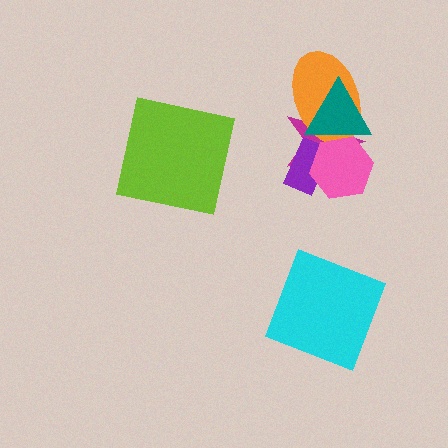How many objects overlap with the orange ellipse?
3 objects overlap with the orange ellipse.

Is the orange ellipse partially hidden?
Yes, it is partially covered by another shape.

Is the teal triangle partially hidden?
Yes, it is partially covered by another shape.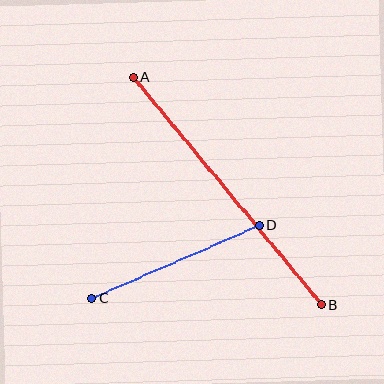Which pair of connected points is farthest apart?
Points A and B are farthest apart.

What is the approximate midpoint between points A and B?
The midpoint is at approximately (227, 191) pixels.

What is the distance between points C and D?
The distance is approximately 183 pixels.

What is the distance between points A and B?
The distance is approximately 295 pixels.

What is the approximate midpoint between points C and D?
The midpoint is at approximately (176, 262) pixels.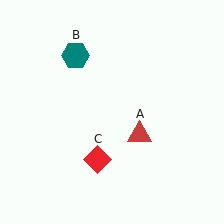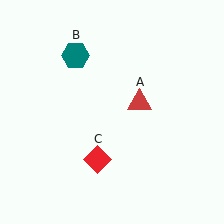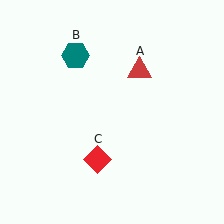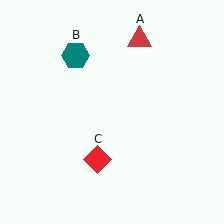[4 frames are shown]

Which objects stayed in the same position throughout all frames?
Teal hexagon (object B) and red diamond (object C) remained stationary.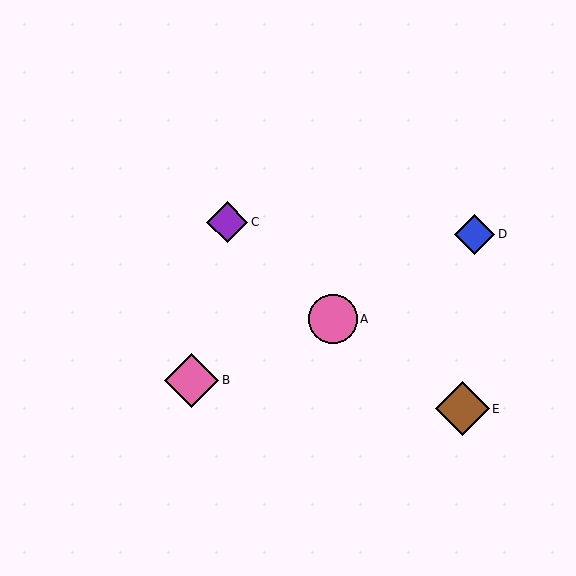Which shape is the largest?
The pink diamond (labeled B) is the largest.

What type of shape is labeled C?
Shape C is a purple diamond.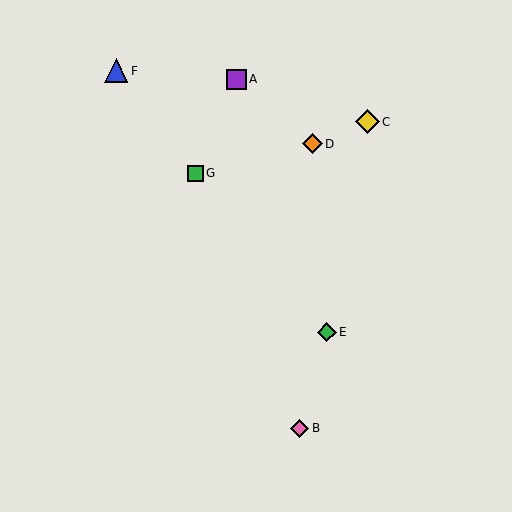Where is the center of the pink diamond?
The center of the pink diamond is at (300, 428).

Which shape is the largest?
The yellow diamond (labeled C) is the largest.